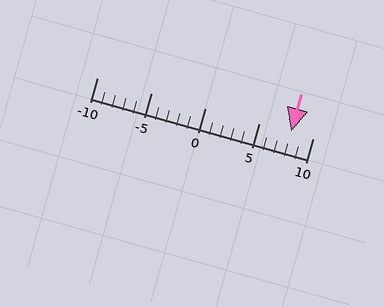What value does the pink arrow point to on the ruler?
The pink arrow points to approximately 8.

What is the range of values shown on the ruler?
The ruler shows values from -10 to 10.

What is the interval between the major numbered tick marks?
The major tick marks are spaced 5 units apart.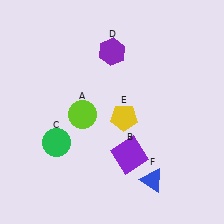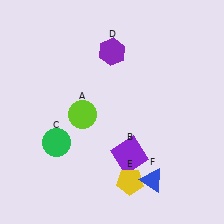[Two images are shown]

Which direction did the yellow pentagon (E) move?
The yellow pentagon (E) moved down.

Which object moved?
The yellow pentagon (E) moved down.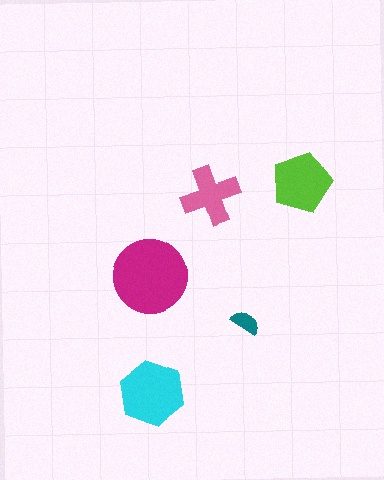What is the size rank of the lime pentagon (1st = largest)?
3rd.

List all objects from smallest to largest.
The teal semicircle, the pink cross, the lime pentagon, the cyan hexagon, the magenta circle.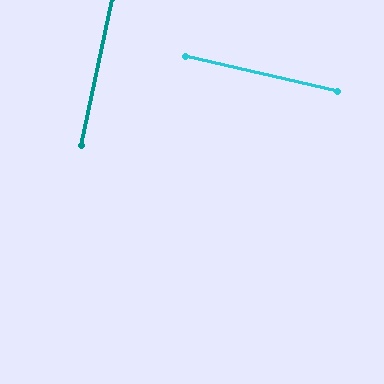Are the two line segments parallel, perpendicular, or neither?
Perpendicular — they meet at approximately 88°.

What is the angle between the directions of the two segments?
Approximately 88 degrees.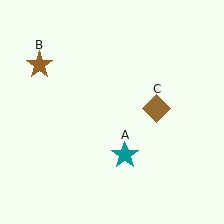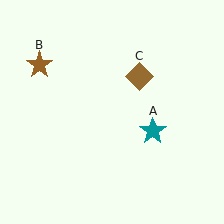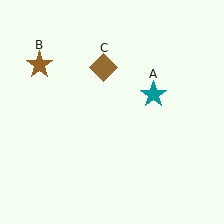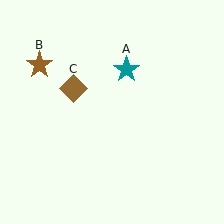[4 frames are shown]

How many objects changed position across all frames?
2 objects changed position: teal star (object A), brown diamond (object C).